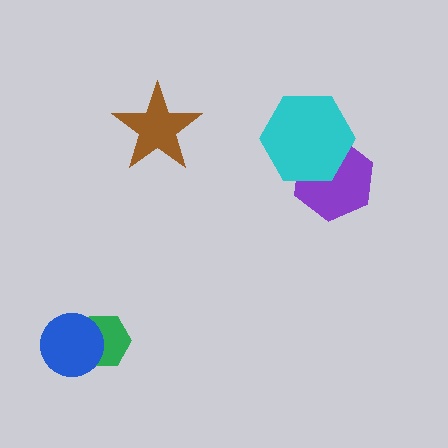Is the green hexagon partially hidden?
Yes, it is partially covered by another shape.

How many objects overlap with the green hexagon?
1 object overlaps with the green hexagon.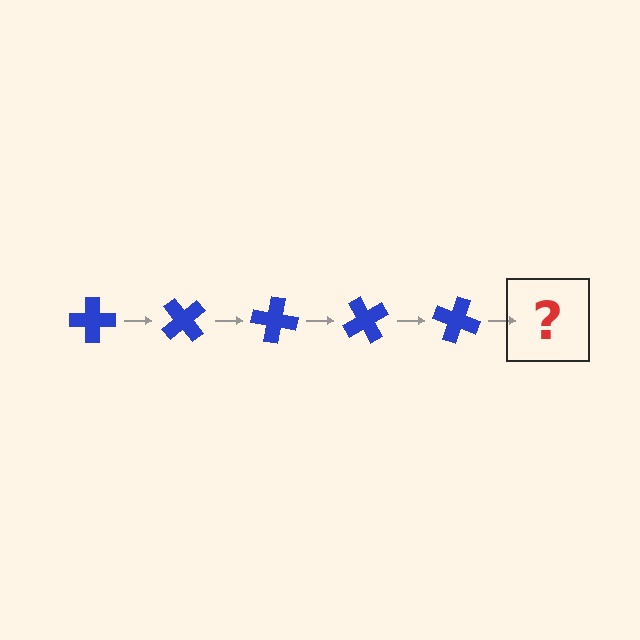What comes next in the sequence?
The next element should be a blue cross rotated 250 degrees.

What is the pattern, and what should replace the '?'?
The pattern is that the cross rotates 50 degrees each step. The '?' should be a blue cross rotated 250 degrees.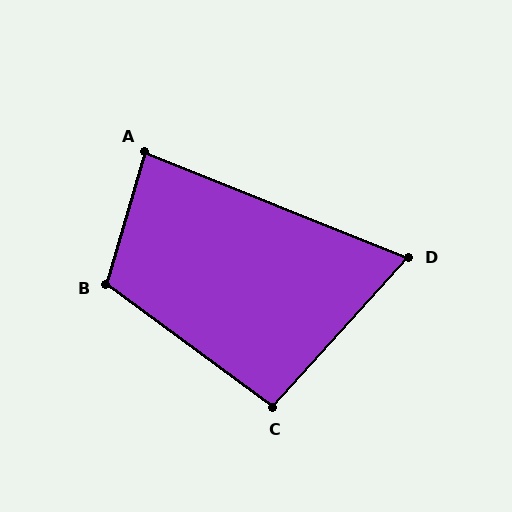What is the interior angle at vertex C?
Approximately 96 degrees (obtuse).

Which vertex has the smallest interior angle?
D, at approximately 70 degrees.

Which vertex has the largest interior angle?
B, at approximately 110 degrees.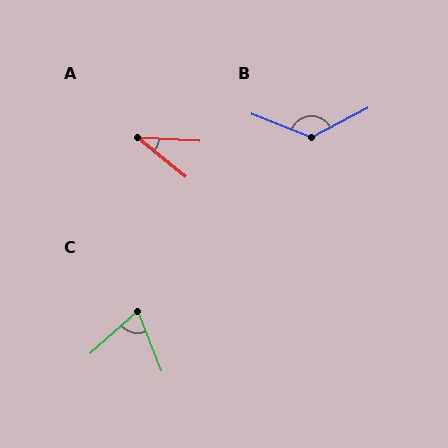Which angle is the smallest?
A, at approximately 35 degrees.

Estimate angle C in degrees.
Approximately 70 degrees.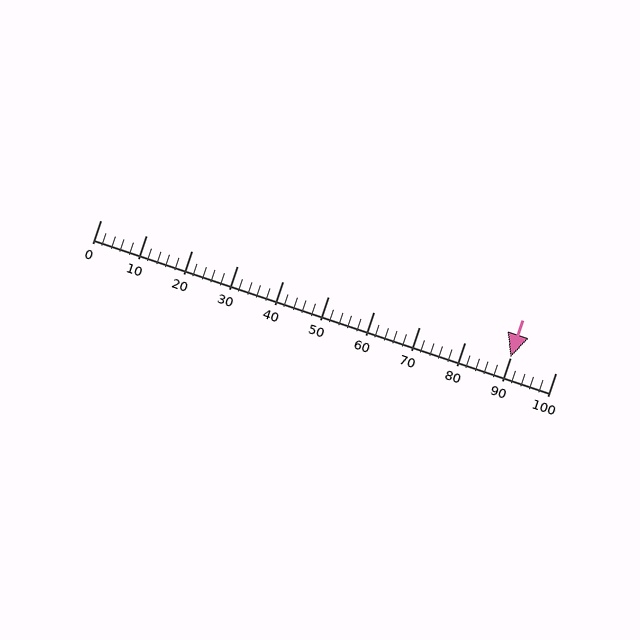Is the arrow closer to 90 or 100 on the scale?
The arrow is closer to 90.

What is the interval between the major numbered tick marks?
The major tick marks are spaced 10 units apart.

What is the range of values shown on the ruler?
The ruler shows values from 0 to 100.